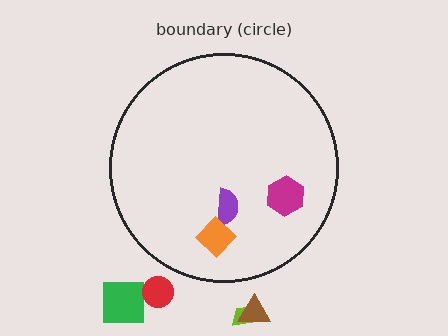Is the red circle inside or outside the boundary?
Outside.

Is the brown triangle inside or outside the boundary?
Outside.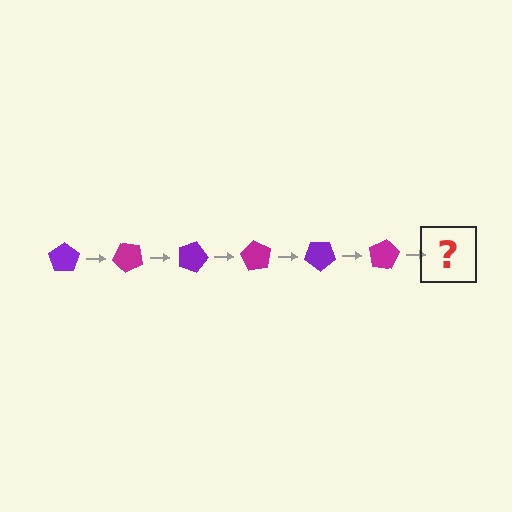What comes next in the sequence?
The next element should be a purple pentagon, rotated 270 degrees from the start.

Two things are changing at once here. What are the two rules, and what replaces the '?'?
The two rules are that it rotates 45 degrees each step and the color cycles through purple and magenta. The '?' should be a purple pentagon, rotated 270 degrees from the start.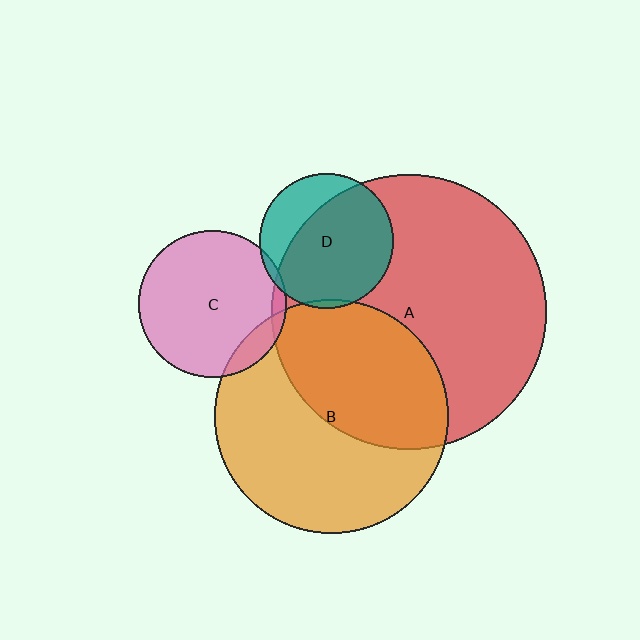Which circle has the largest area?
Circle A (red).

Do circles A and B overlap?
Yes.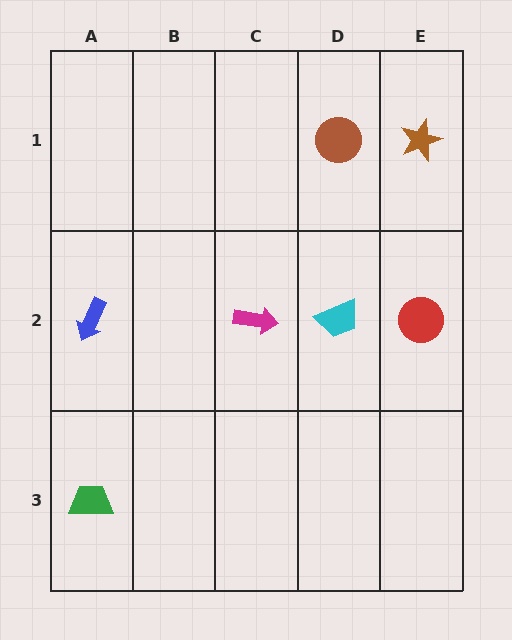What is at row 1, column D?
A brown circle.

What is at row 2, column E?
A red circle.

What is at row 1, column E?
A brown star.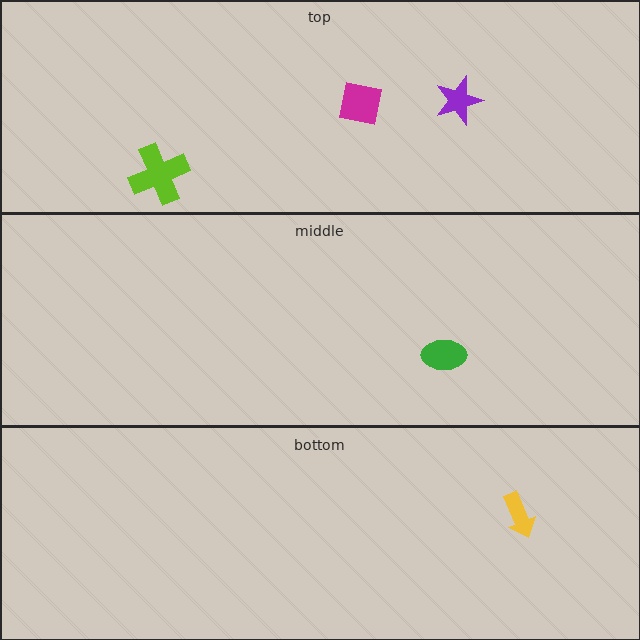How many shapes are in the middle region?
1.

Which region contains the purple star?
The top region.